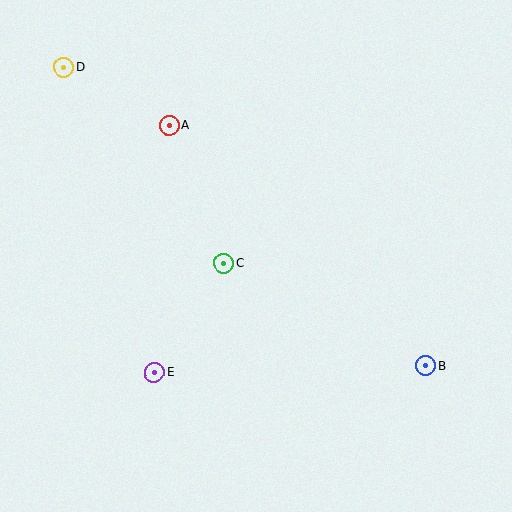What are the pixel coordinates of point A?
Point A is at (169, 125).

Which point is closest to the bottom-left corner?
Point E is closest to the bottom-left corner.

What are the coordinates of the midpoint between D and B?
The midpoint between D and B is at (245, 216).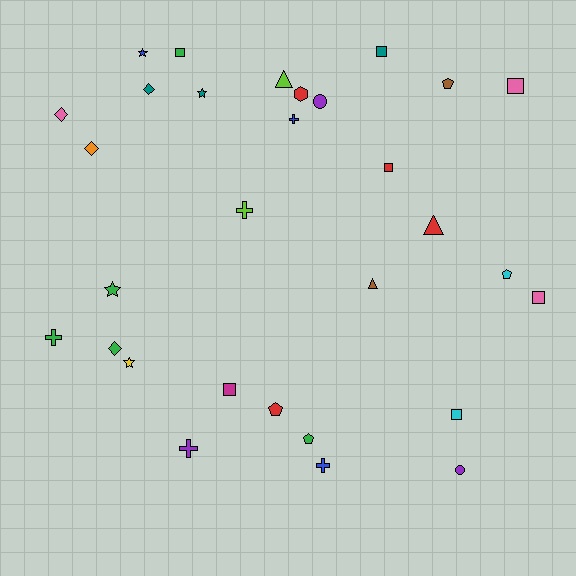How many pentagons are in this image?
There are 4 pentagons.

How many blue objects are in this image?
There are 3 blue objects.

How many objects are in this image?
There are 30 objects.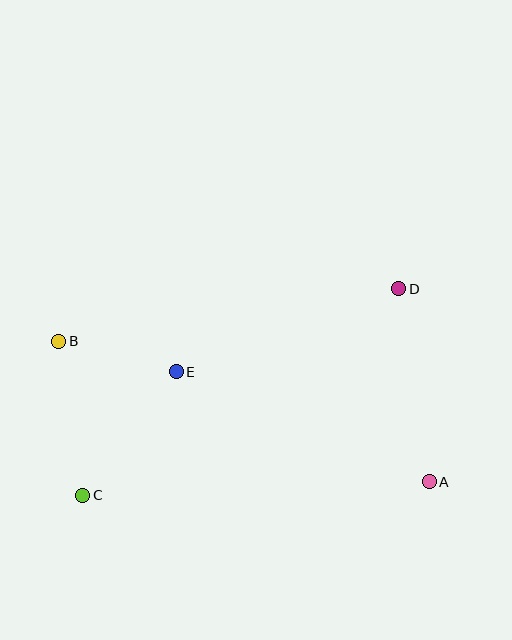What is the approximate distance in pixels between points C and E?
The distance between C and E is approximately 155 pixels.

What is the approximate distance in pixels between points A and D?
The distance between A and D is approximately 196 pixels.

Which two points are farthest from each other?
Points A and B are farthest from each other.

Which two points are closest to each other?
Points B and E are closest to each other.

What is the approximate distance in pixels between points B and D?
The distance between B and D is approximately 344 pixels.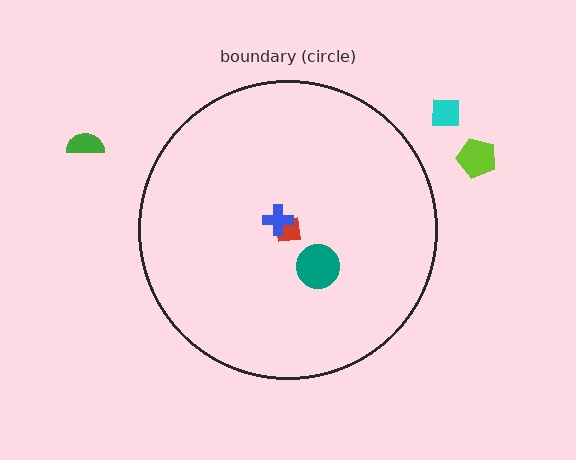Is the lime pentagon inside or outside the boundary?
Outside.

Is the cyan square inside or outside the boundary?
Outside.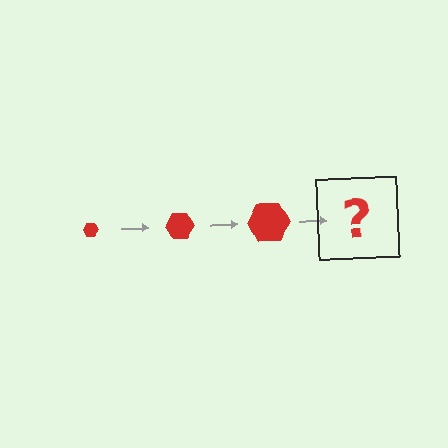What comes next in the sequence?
The next element should be a red hexagon, larger than the previous one.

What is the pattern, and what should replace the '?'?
The pattern is that the hexagon gets progressively larger each step. The '?' should be a red hexagon, larger than the previous one.